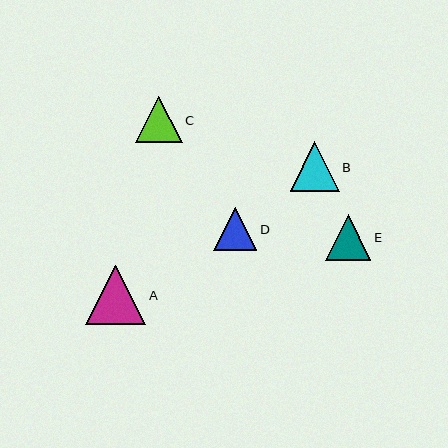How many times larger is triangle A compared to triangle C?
Triangle A is approximately 1.3 times the size of triangle C.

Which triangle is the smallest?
Triangle D is the smallest with a size of approximately 43 pixels.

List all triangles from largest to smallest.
From largest to smallest: A, B, C, E, D.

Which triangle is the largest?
Triangle A is the largest with a size of approximately 60 pixels.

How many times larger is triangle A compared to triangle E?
Triangle A is approximately 1.3 times the size of triangle E.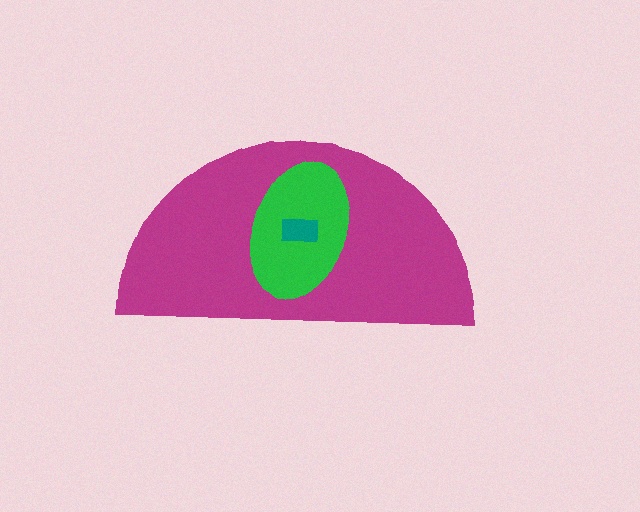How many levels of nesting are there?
3.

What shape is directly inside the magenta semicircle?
The green ellipse.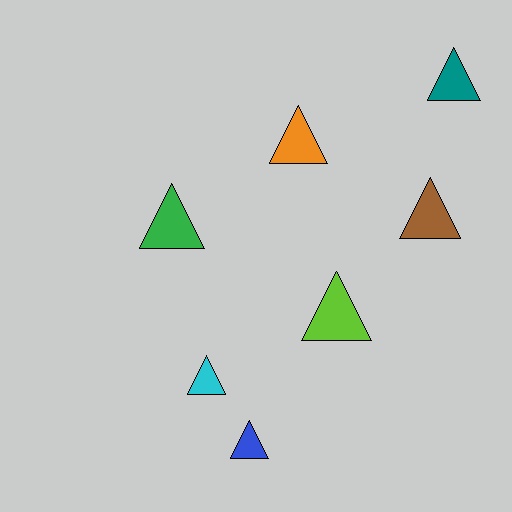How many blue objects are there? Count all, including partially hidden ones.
There is 1 blue object.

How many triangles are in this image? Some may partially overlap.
There are 7 triangles.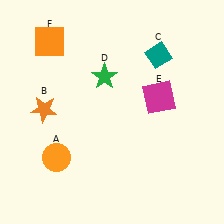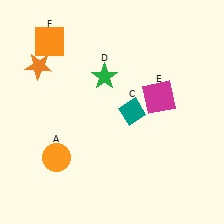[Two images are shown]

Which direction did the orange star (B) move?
The orange star (B) moved up.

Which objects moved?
The objects that moved are: the orange star (B), the teal diamond (C).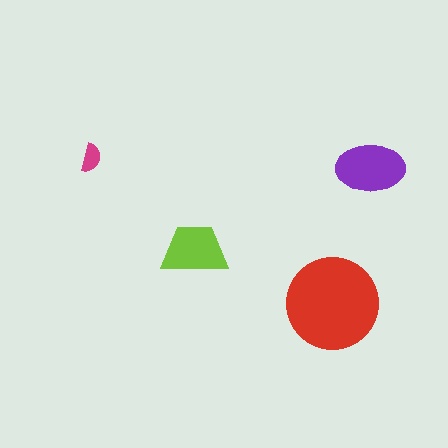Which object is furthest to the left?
The magenta semicircle is leftmost.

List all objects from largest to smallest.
The red circle, the purple ellipse, the lime trapezoid, the magenta semicircle.